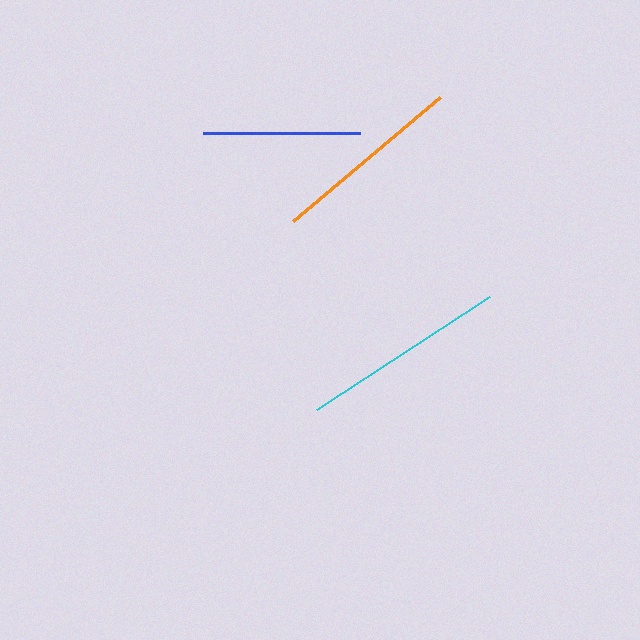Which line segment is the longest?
The cyan line is the longest at approximately 207 pixels.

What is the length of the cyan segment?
The cyan segment is approximately 207 pixels long.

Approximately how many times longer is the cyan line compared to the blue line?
The cyan line is approximately 1.3 times the length of the blue line.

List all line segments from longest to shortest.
From longest to shortest: cyan, orange, blue.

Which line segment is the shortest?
The blue line is the shortest at approximately 157 pixels.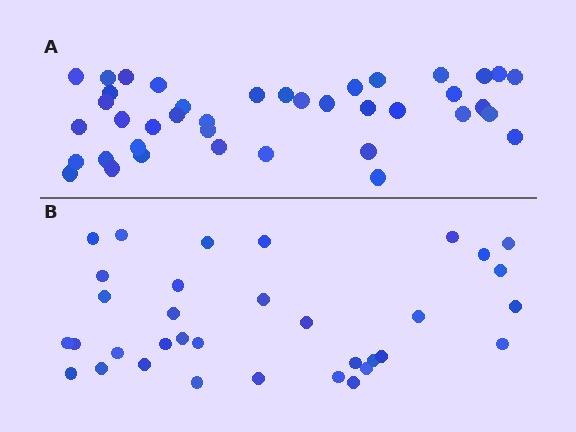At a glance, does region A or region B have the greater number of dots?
Region A (the top region) has more dots.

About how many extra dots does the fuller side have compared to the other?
Region A has about 6 more dots than region B.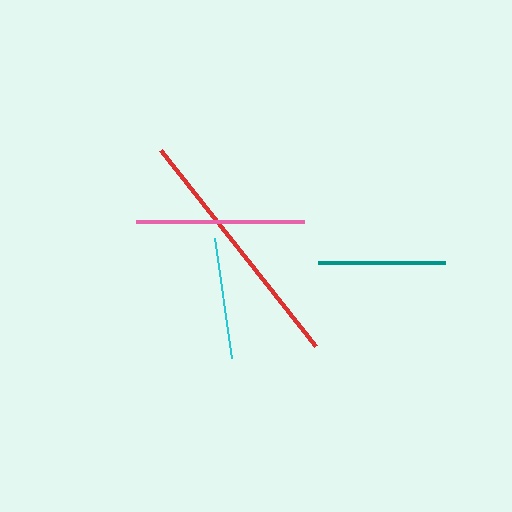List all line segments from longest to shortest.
From longest to shortest: red, pink, teal, cyan.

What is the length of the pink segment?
The pink segment is approximately 168 pixels long.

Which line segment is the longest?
The red line is the longest at approximately 250 pixels.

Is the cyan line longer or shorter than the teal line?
The teal line is longer than the cyan line.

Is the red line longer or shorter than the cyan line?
The red line is longer than the cyan line.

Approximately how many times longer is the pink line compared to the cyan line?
The pink line is approximately 1.4 times the length of the cyan line.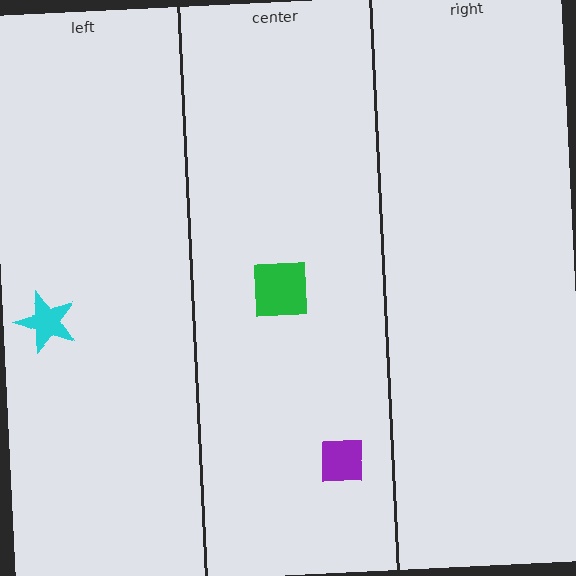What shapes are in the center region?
The purple square, the green square.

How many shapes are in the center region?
2.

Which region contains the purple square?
The center region.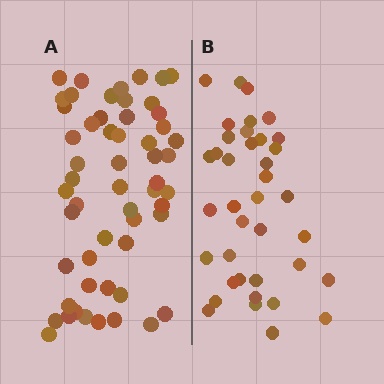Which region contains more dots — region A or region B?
Region A (the left region) has more dots.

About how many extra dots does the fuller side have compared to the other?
Region A has approximately 15 more dots than region B.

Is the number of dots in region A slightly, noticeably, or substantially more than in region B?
Region A has noticeably more, but not dramatically so. The ratio is roughly 1.4 to 1.